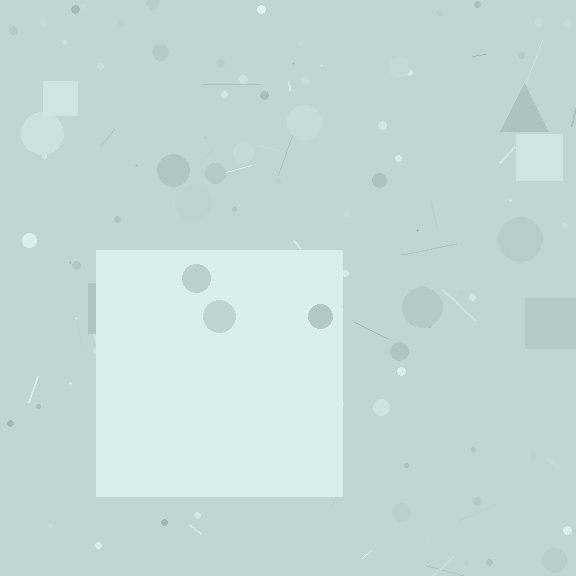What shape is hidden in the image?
A square is hidden in the image.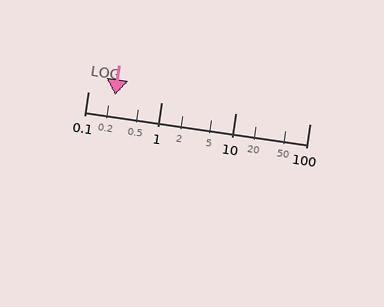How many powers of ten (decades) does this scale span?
The scale spans 3 decades, from 0.1 to 100.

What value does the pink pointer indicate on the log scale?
The pointer indicates approximately 0.23.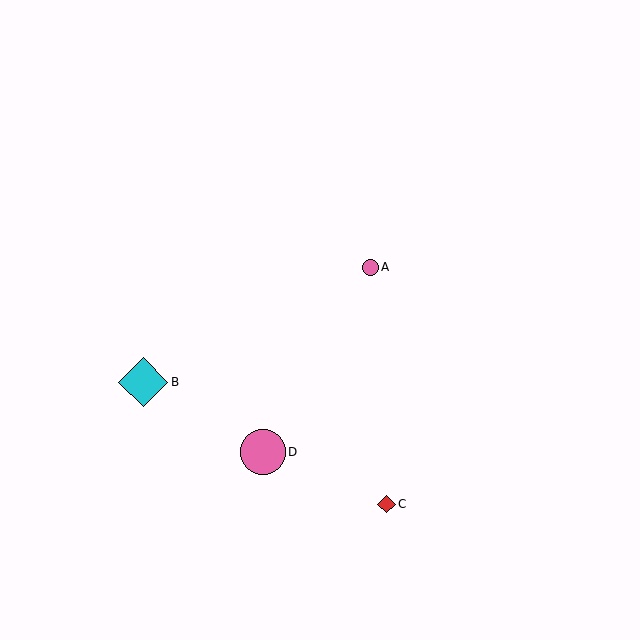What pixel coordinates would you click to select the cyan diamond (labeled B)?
Click at (143, 382) to select the cyan diamond B.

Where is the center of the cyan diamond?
The center of the cyan diamond is at (143, 382).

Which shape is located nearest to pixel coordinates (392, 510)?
The red diamond (labeled C) at (386, 504) is nearest to that location.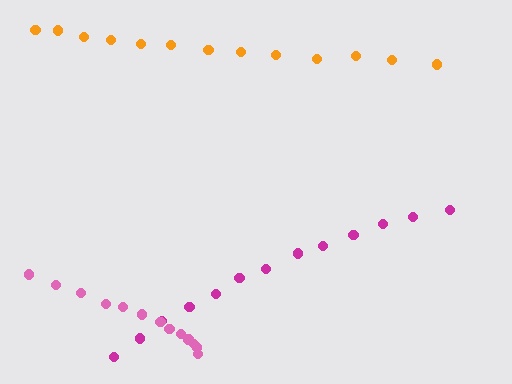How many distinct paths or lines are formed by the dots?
There are 3 distinct paths.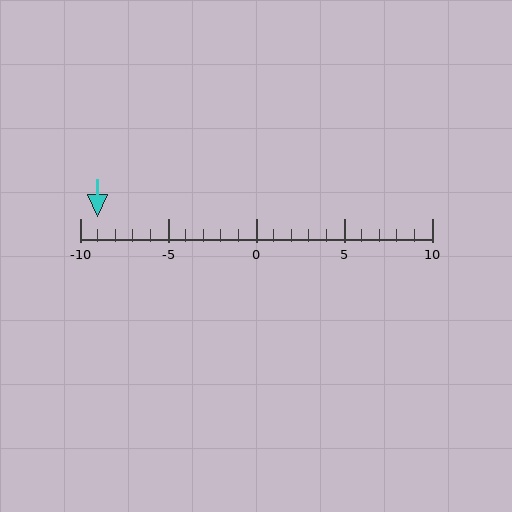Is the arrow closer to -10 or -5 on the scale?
The arrow is closer to -10.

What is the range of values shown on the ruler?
The ruler shows values from -10 to 10.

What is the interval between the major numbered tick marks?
The major tick marks are spaced 5 units apart.